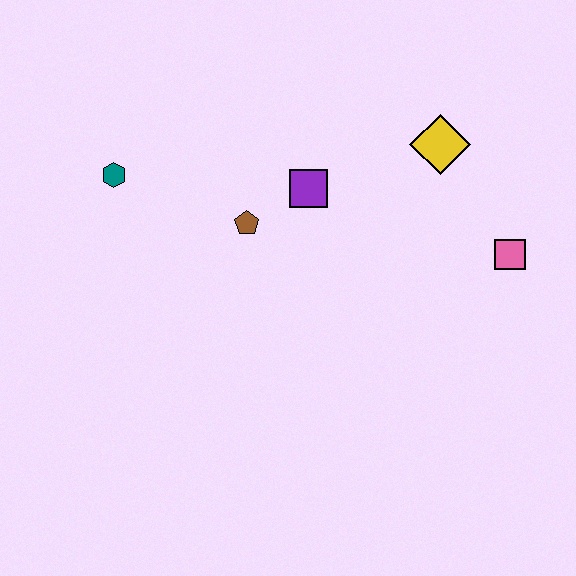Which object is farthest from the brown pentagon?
The pink square is farthest from the brown pentagon.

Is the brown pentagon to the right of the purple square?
No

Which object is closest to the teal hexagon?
The brown pentagon is closest to the teal hexagon.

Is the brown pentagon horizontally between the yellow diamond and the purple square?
No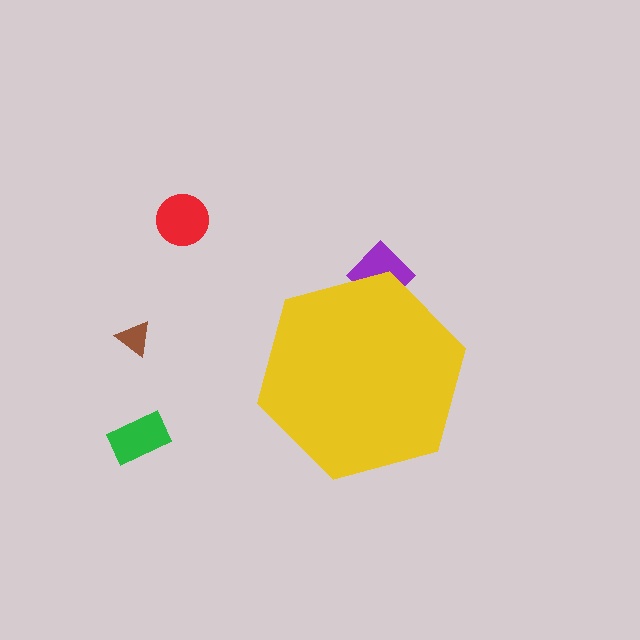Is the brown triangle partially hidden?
No, the brown triangle is fully visible.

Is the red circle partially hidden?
No, the red circle is fully visible.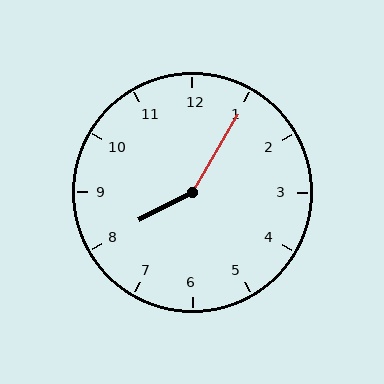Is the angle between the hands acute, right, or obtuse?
It is obtuse.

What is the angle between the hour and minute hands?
Approximately 148 degrees.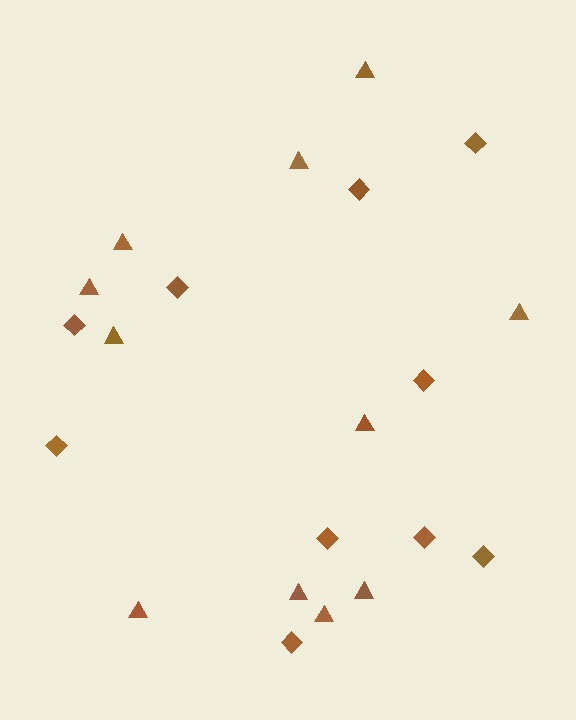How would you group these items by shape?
There are 2 groups: one group of diamonds (10) and one group of triangles (11).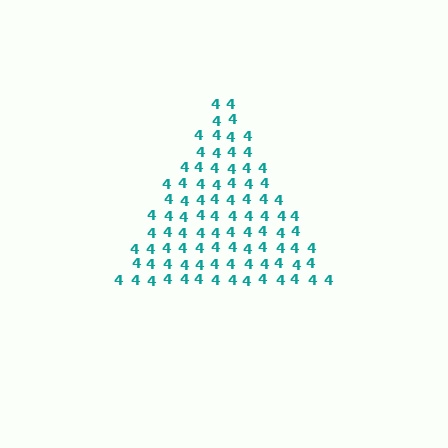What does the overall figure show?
The overall figure shows a triangle.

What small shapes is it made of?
It is made of small digit 4's.